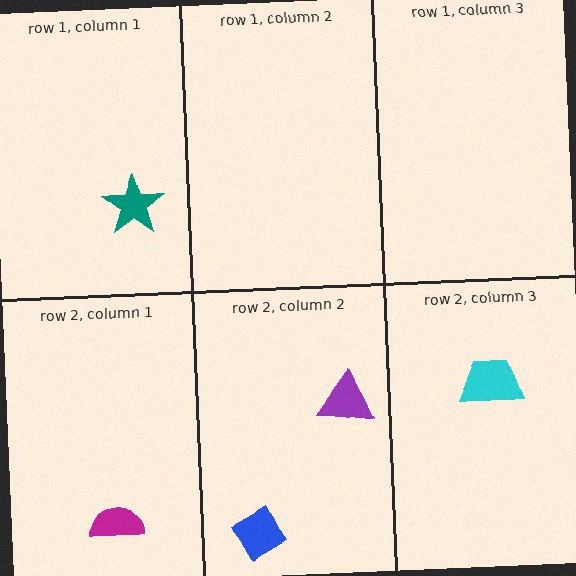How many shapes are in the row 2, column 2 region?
2.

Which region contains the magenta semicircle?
The row 2, column 1 region.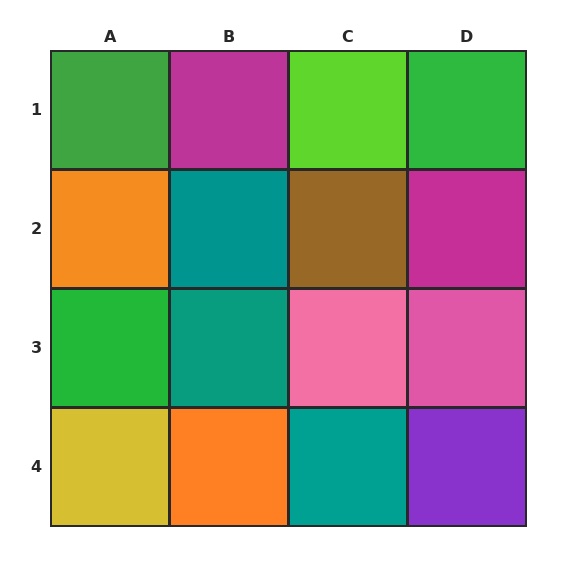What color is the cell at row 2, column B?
Teal.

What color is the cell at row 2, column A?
Orange.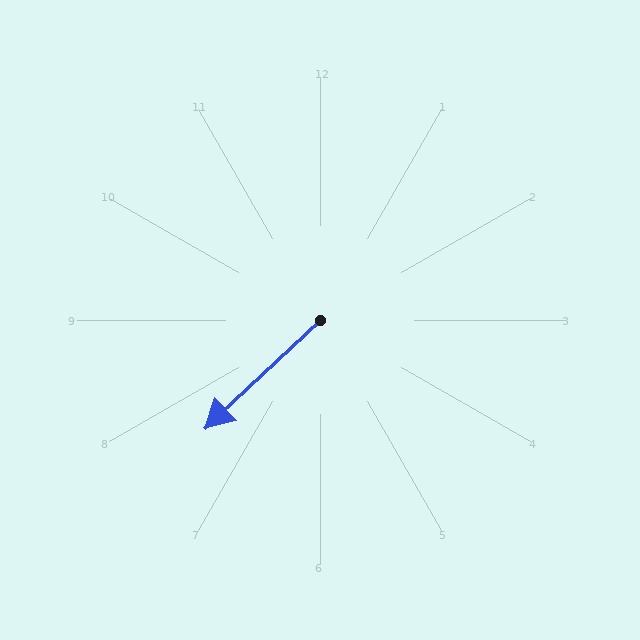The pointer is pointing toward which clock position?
Roughly 8 o'clock.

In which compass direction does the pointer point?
Southwest.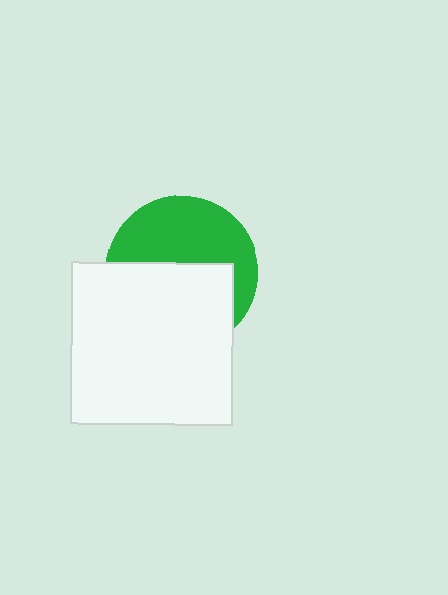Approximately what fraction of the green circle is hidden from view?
Roughly 51% of the green circle is hidden behind the white square.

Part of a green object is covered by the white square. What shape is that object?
It is a circle.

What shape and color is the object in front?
The object in front is a white square.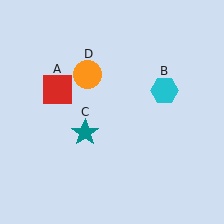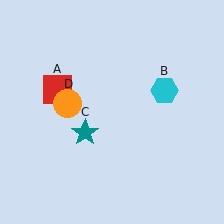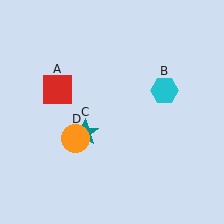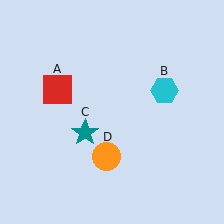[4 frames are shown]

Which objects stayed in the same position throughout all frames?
Red square (object A) and cyan hexagon (object B) and teal star (object C) remained stationary.